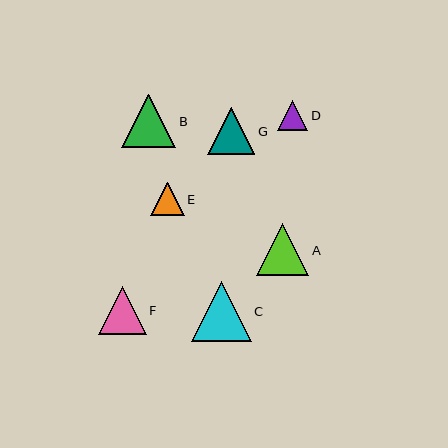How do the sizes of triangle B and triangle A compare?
Triangle B and triangle A are approximately the same size.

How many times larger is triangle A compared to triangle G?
Triangle A is approximately 1.1 times the size of triangle G.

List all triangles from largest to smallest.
From largest to smallest: C, B, A, F, G, E, D.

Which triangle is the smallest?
Triangle D is the smallest with a size of approximately 30 pixels.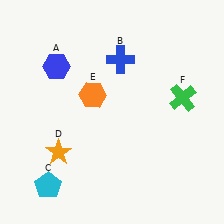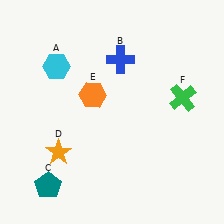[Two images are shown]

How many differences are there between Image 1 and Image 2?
There are 2 differences between the two images.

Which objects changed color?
A changed from blue to cyan. C changed from cyan to teal.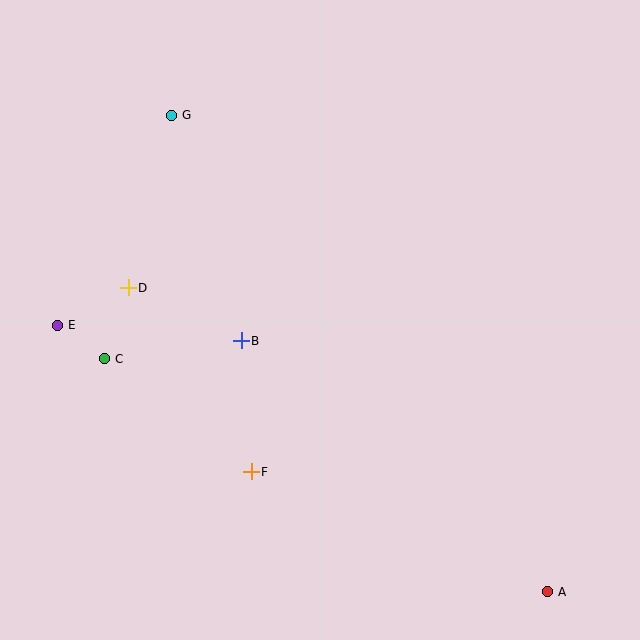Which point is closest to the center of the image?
Point B at (241, 341) is closest to the center.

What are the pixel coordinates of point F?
Point F is at (251, 472).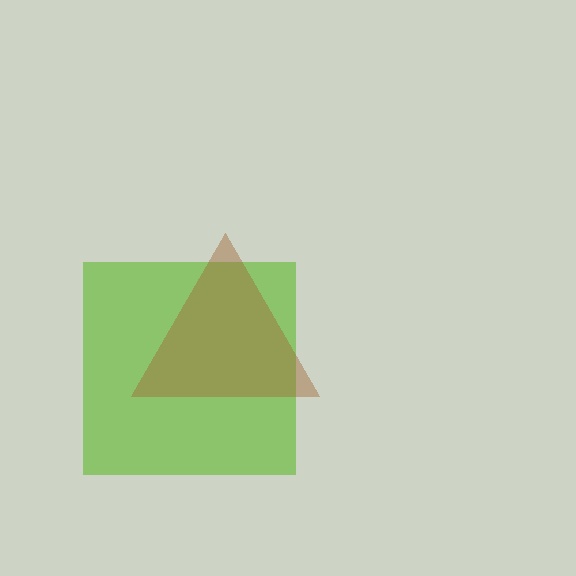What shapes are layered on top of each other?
The layered shapes are: a lime square, a brown triangle.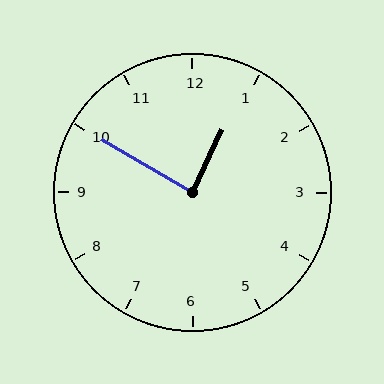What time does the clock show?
12:50.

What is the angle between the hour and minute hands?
Approximately 85 degrees.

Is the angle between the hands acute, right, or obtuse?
It is right.